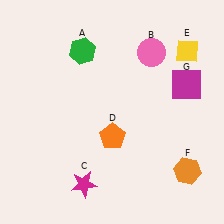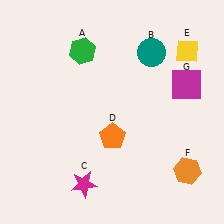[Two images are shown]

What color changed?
The circle (B) changed from pink in Image 1 to teal in Image 2.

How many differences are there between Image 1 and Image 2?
There is 1 difference between the two images.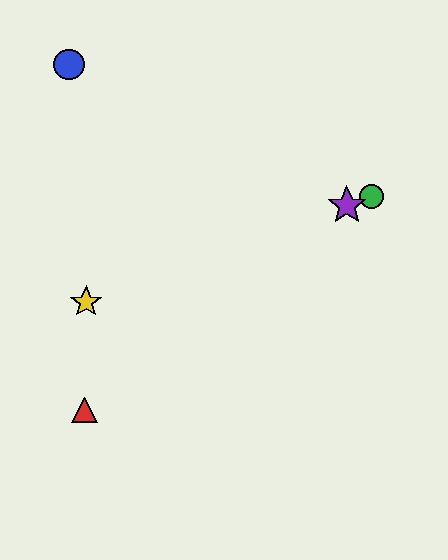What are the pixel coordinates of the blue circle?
The blue circle is at (69, 65).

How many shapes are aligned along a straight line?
3 shapes (the green circle, the yellow star, the purple star) are aligned along a straight line.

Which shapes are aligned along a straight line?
The green circle, the yellow star, the purple star are aligned along a straight line.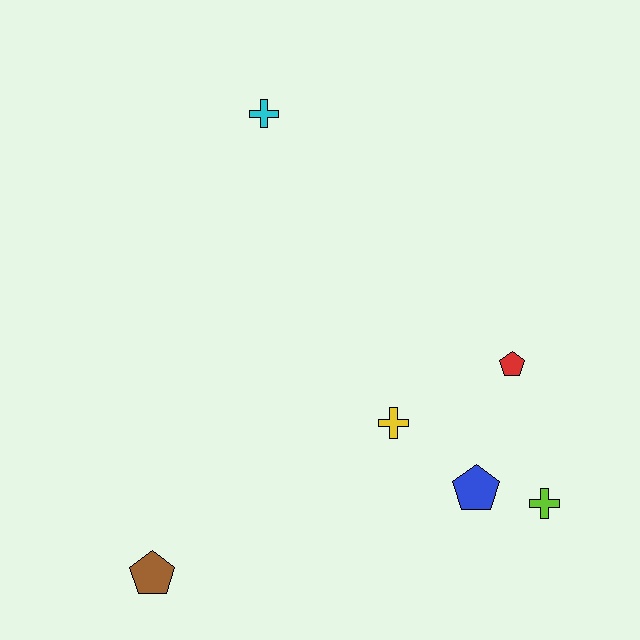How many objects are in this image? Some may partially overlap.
There are 6 objects.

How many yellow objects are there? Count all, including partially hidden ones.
There is 1 yellow object.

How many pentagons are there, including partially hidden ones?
There are 3 pentagons.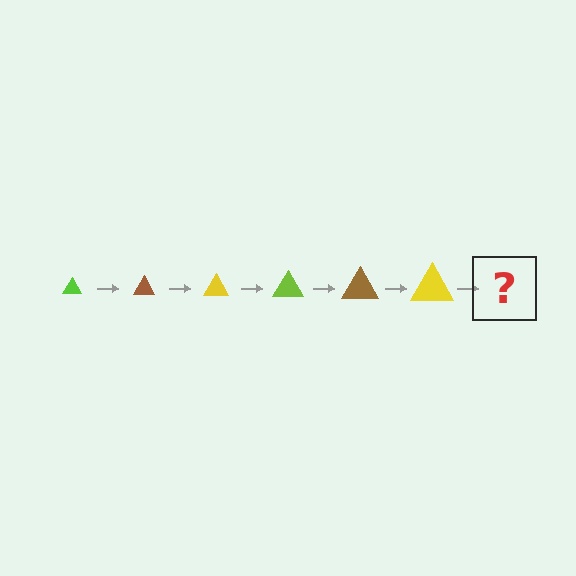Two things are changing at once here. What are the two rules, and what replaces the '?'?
The two rules are that the triangle grows larger each step and the color cycles through lime, brown, and yellow. The '?' should be a lime triangle, larger than the previous one.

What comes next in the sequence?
The next element should be a lime triangle, larger than the previous one.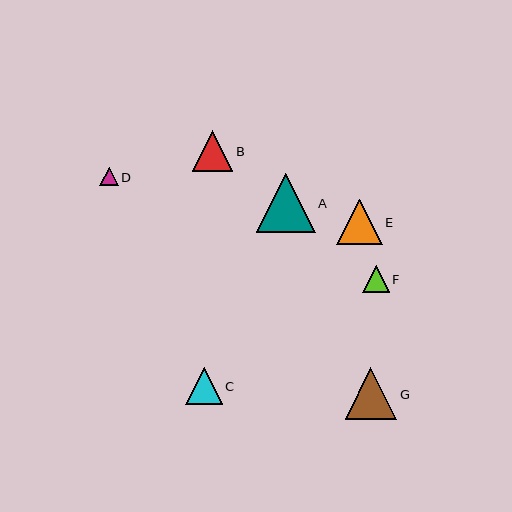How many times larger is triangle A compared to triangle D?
Triangle A is approximately 3.2 times the size of triangle D.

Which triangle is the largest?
Triangle A is the largest with a size of approximately 58 pixels.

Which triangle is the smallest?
Triangle D is the smallest with a size of approximately 18 pixels.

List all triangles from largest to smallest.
From largest to smallest: A, G, E, B, C, F, D.